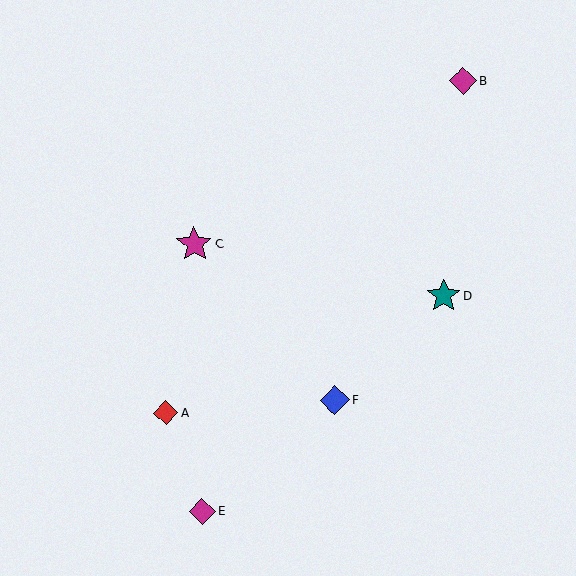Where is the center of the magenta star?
The center of the magenta star is at (194, 244).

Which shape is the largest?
The magenta star (labeled C) is the largest.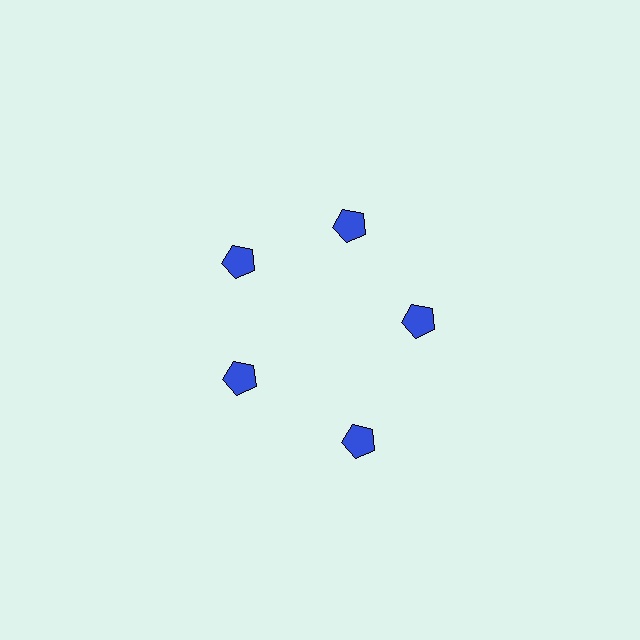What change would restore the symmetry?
The symmetry would be restored by moving it inward, back onto the ring so that all 5 pentagons sit at equal angles and equal distance from the center.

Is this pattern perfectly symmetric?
No. The 5 blue pentagons are arranged in a ring, but one element near the 5 o'clock position is pushed outward from the center, breaking the 5-fold rotational symmetry.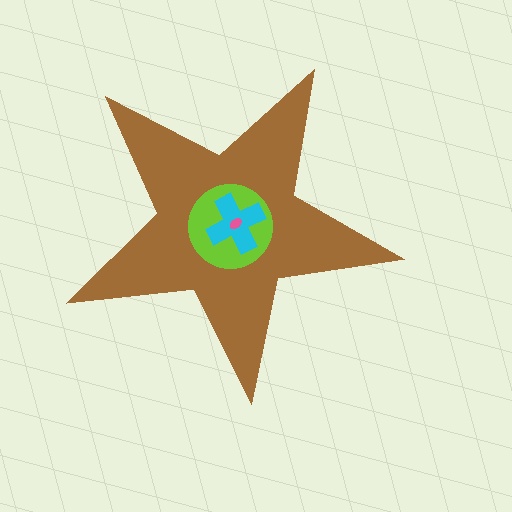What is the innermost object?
The pink ellipse.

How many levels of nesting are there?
4.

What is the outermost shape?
The brown star.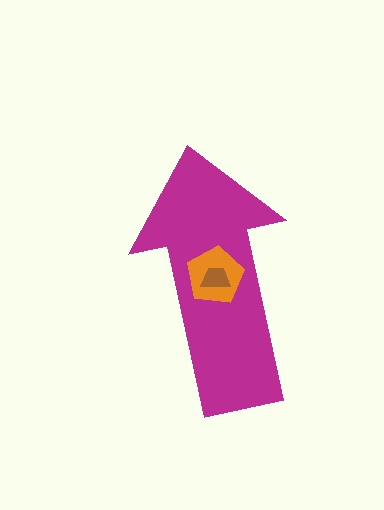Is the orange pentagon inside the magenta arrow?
Yes.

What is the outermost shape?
The magenta arrow.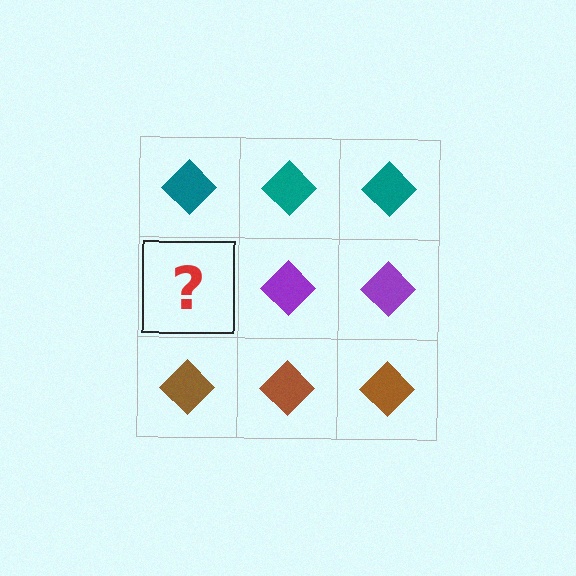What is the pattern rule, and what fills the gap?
The rule is that each row has a consistent color. The gap should be filled with a purple diamond.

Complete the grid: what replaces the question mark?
The question mark should be replaced with a purple diamond.